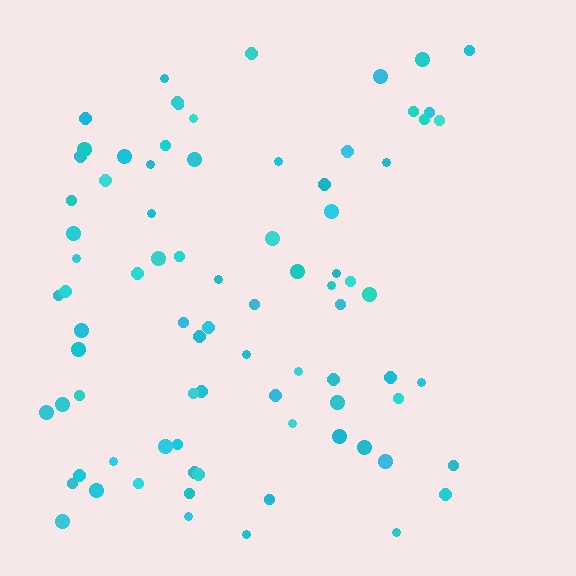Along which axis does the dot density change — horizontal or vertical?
Horizontal.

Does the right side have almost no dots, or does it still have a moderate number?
Still a moderate number, just noticeably fewer than the left.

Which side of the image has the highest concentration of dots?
The left.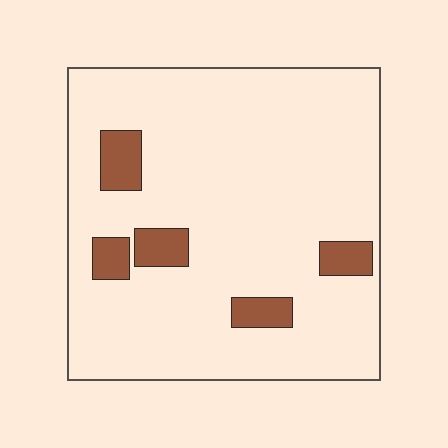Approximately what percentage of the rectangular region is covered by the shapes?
Approximately 10%.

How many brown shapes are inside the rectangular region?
5.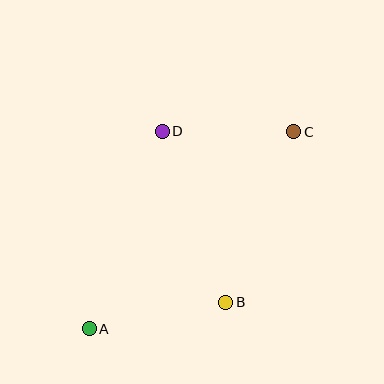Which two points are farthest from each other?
Points A and C are farthest from each other.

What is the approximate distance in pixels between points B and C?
The distance between B and C is approximately 184 pixels.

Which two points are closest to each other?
Points C and D are closest to each other.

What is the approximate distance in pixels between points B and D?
The distance between B and D is approximately 183 pixels.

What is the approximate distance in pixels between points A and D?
The distance between A and D is approximately 211 pixels.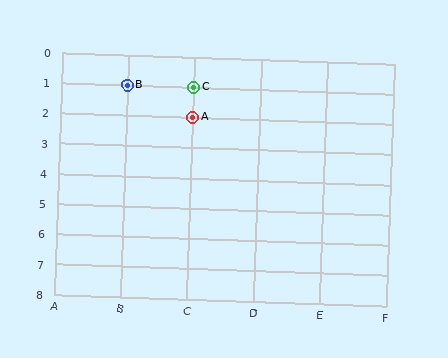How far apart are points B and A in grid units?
Points B and A are 1 column and 1 row apart (about 1.4 grid units diagonally).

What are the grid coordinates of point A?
Point A is at grid coordinates (C, 2).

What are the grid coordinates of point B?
Point B is at grid coordinates (B, 1).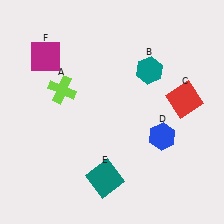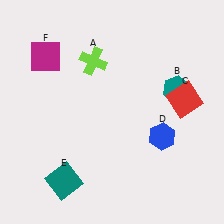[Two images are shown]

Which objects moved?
The objects that moved are: the lime cross (A), the teal hexagon (B), the teal square (E).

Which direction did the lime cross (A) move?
The lime cross (A) moved right.